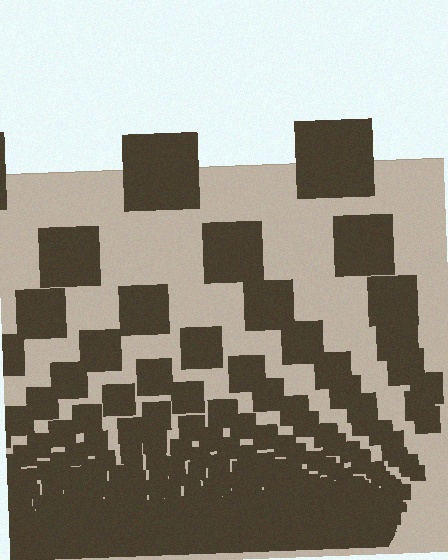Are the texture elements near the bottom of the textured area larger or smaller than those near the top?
Smaller. The gradient is inverted — elements near the bottom are smaller and denser.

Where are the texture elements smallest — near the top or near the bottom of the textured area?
Near the bottom.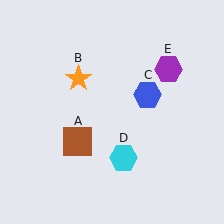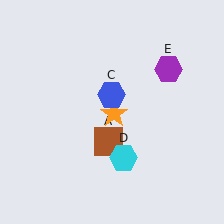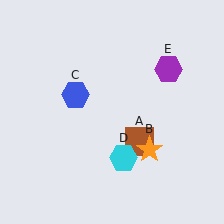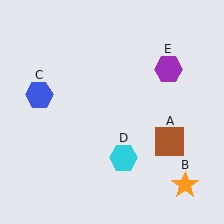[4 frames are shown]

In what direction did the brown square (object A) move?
The brown square (object A) moved right.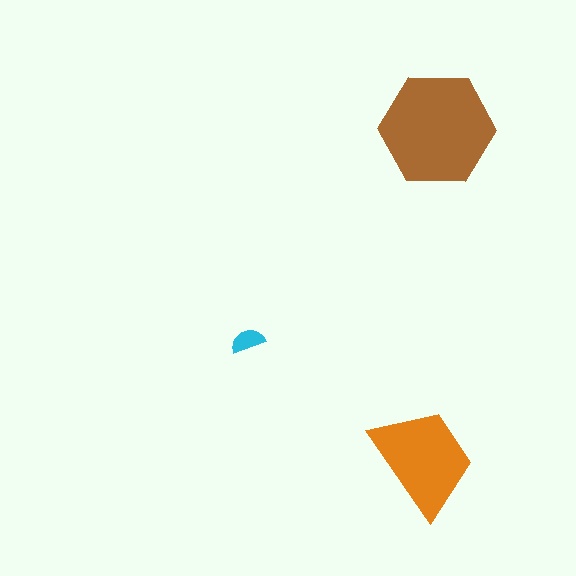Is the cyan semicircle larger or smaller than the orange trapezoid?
Smaller.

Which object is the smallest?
The cyan semicircle.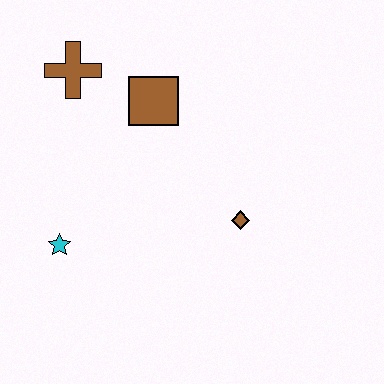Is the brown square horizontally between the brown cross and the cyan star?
No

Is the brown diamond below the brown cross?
Yes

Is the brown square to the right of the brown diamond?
No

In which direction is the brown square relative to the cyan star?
The brown square is above the cyan star.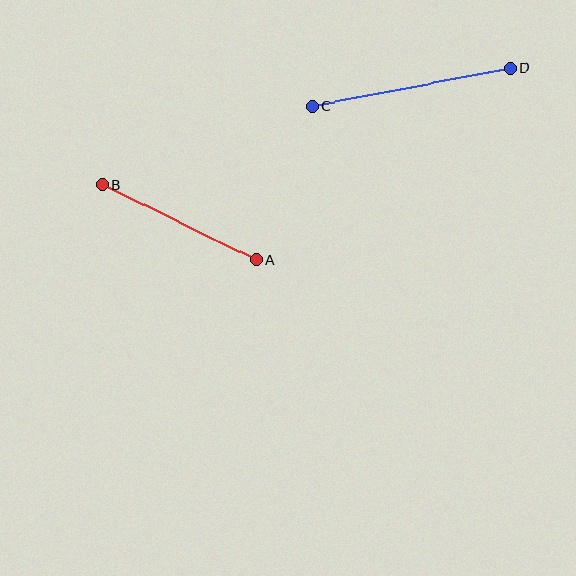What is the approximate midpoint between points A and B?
The midpoint is at approximately (179, 222) pixels.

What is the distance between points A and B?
The distance is approximately 171 pixels.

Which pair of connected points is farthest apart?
Points C and D are farthest apart.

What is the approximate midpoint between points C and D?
The midpoint is at approximately (411, 87) pixels.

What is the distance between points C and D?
The distance is approximately 201 pixels.